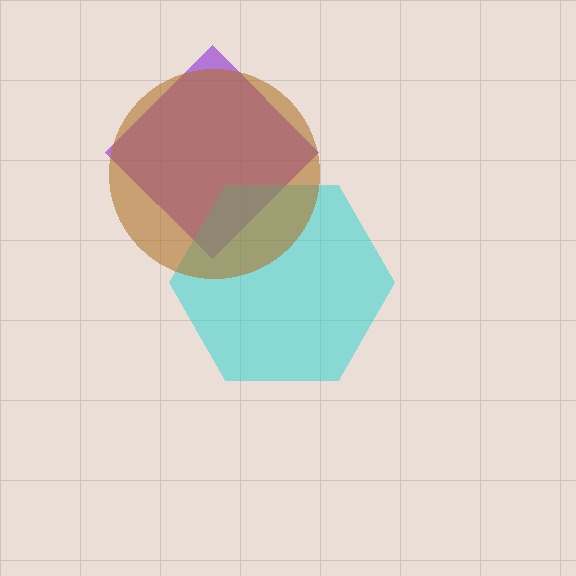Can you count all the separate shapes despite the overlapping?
Yes, there are 3 separate shapes.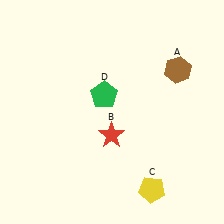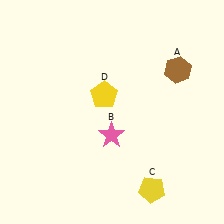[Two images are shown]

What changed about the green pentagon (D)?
In Image 1, D is green. In Image 2, it changed to yellow.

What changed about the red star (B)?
In Image 1, B is red. In Image 2, it changed to pink.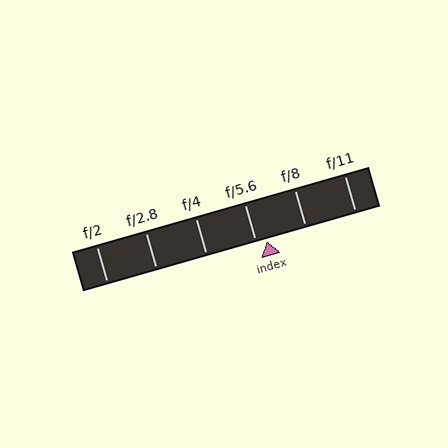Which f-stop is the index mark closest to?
The index mark is closest to f/5.6.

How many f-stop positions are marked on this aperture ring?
There are 6 f-stop positions marked.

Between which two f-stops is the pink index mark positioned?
The index mark is between f/5.6 and f/8.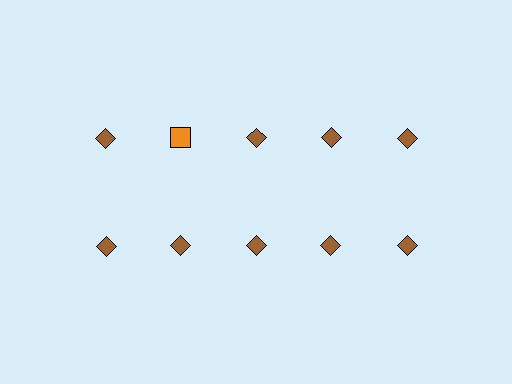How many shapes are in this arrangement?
There are 10 shapes arranged in a grid pattern.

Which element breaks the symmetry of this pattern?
The orange square in the top row, second from left column breaks the symmetry. All other shapes are brown diamonds.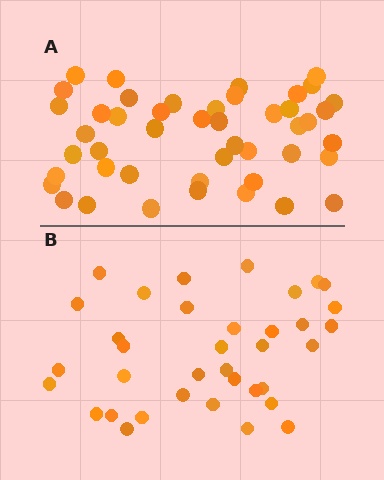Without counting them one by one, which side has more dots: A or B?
Region A (the top region) has more dots.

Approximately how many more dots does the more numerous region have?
Region A has roughly 10 or so more dots than region B.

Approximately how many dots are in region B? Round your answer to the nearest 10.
About 40 dots. (The exact count is 36, which rounds to 40.)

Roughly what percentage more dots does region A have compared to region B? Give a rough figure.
About 30% more.